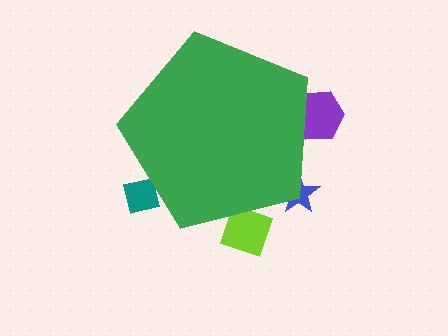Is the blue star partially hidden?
Yes, the blue star is partially hidden behind the green pentagon.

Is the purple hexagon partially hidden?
Yes, the purple hexagon is partially hidden behind the green pentagon.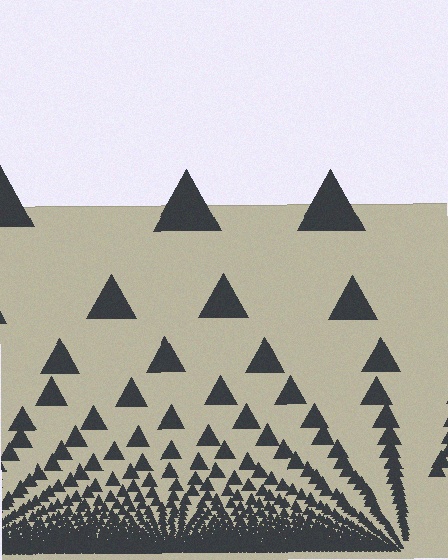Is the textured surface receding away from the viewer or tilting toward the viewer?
The surface appears to tilt toward the viewer. Texture elements get larger and sparser toward the top.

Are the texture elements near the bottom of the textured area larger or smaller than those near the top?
Smaller. The gradient is inverted — elements near the bottom are smaller and denser.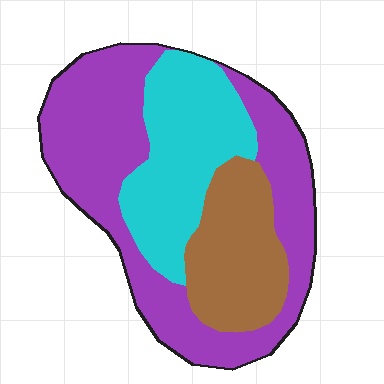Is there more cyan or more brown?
Cyan.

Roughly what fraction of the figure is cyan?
Cyan covers about 30% of the figure.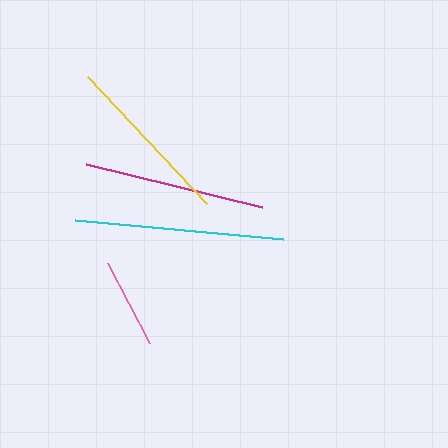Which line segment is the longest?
The cyan line is the longest at approximately 209 pixels.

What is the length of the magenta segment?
The magenta segment is approximately 181 pixels long.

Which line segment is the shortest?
The pink line is the shortest at approximately 91 pixels.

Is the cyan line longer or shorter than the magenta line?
The cyan line is longer than the magenta line.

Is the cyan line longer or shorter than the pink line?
The cyan line is longer than the pink line.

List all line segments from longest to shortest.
From longest to shortest: cyan, magenta, yellow, pink.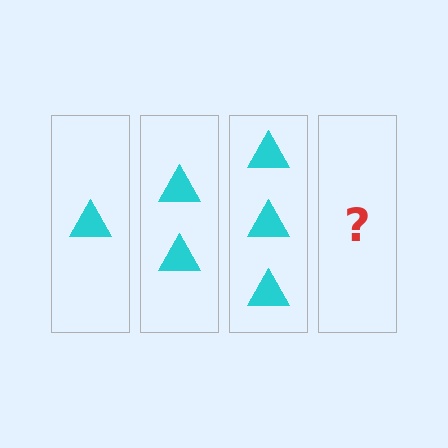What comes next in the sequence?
The next element should be 4 triangles.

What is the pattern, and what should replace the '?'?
The pattern is that each step adds one more triangle. The '?' should be 4 triangles.